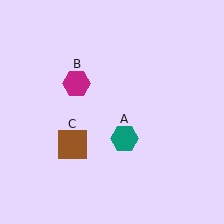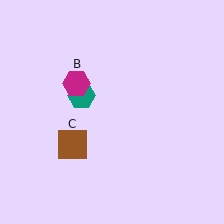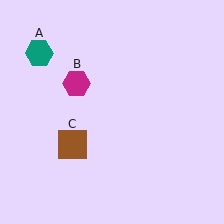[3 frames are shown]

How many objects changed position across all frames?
1 object changed position: teal hexagon (object A).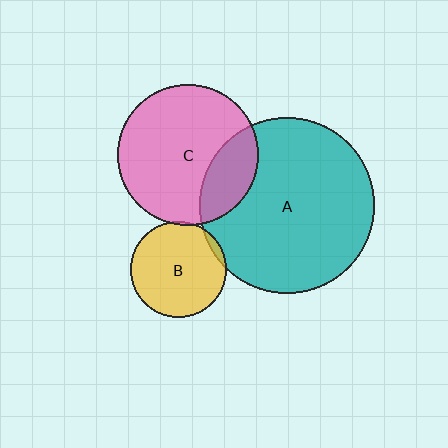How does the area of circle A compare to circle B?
Approximately 3.3 times.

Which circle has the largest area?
Circle A (teal).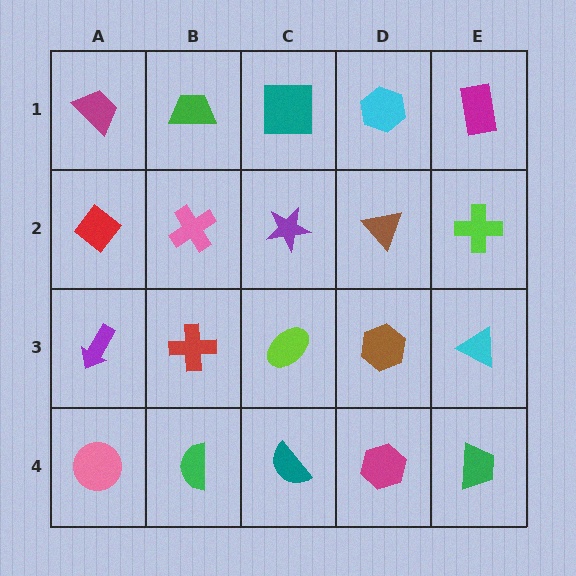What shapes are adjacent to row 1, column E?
A lime cross (row 2, column E), a cyan hexagon (row 1, column D).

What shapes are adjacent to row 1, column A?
A red diamond (row 2, column A), a green trapezoid (row 1, column B).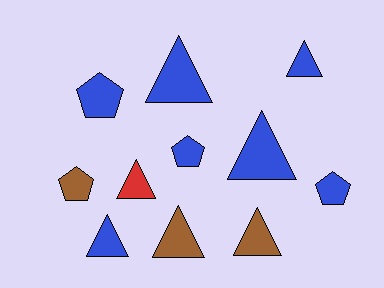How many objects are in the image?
There are 11 objects.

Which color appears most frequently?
Blue, with 7 objects.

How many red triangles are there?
There is 1 red triangle.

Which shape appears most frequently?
Triangle, with 7 objects.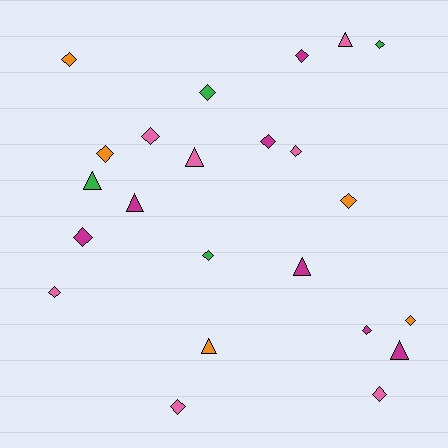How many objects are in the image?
There are 23 objects.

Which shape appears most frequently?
Diamond, with 16 objects.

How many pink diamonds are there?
There are 5 pink diamonds.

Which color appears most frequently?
Magenta, with 7 objects.